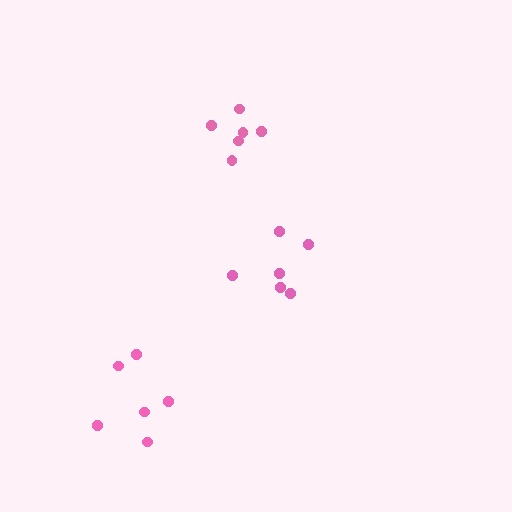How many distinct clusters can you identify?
There are 3 distinct clusters.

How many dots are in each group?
Group 1: 6 dots, Group 2: 6 dots, Group 3: 6 dots (18 total).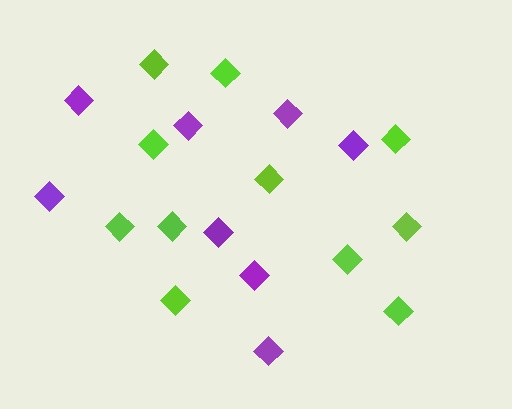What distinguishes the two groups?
There are 2 groups: one group of purple diamonds (8) and one group of lime diamonds (11).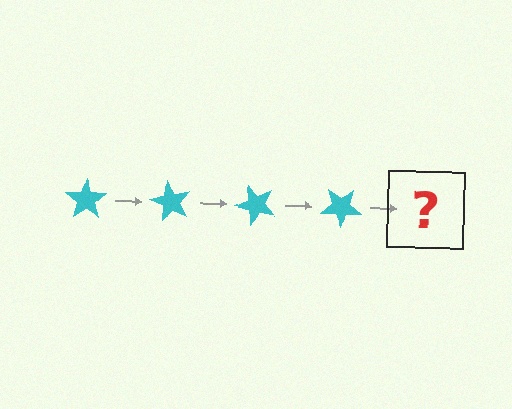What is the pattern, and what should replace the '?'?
The pattern is that the star rotates 60 degrees each step. The '?' should be a cyan star rotated 240 degrees.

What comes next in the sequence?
The next element should be a cyan star rotated 240 degrees.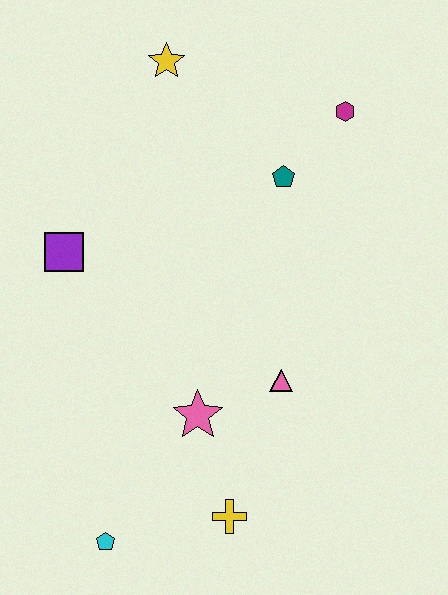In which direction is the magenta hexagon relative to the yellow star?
The magenta hexagon is to the right of the yellow star.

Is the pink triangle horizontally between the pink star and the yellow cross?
No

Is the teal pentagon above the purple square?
Yes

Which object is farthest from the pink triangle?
The yellow star is farthest from the pink triangle.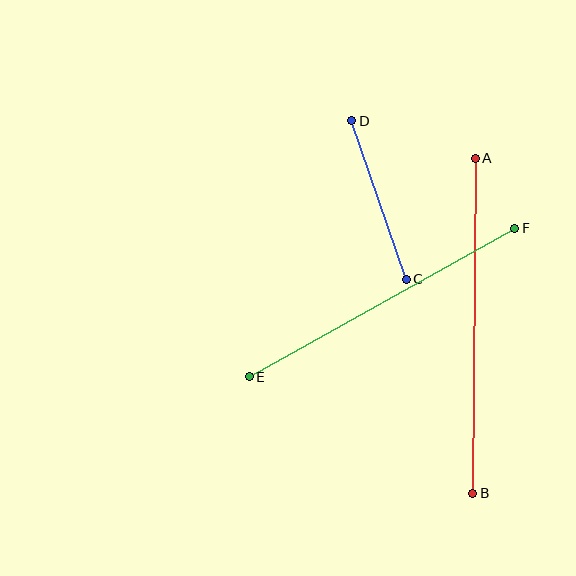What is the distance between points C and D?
The distance is approximately 168 pixels.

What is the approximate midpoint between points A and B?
The midpoint is at approximately (474, 326) pixels.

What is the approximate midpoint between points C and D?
The midpoint is at approximately (379, 200) pixels.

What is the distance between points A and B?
The distance is approximately 335 pixels.